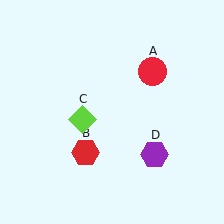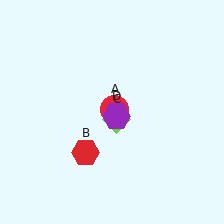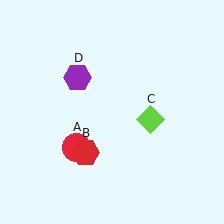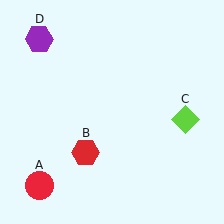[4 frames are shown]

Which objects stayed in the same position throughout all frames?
Red hexagon (object B) remained stationary.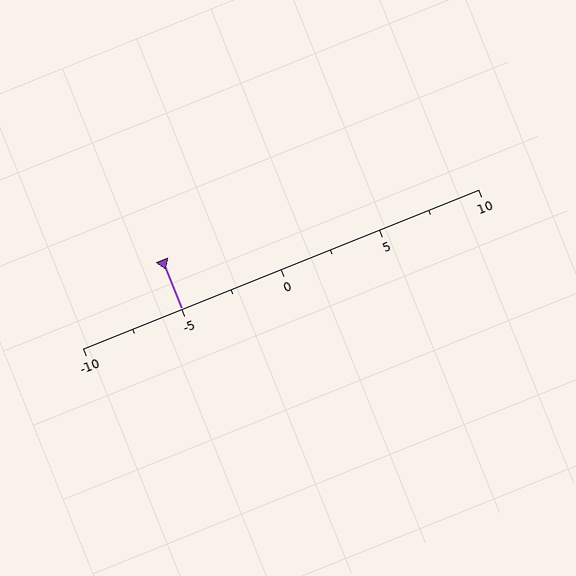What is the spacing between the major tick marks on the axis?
The major ticks are spaced 5 apart.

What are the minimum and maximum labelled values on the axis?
The axis runs from -10 to 10.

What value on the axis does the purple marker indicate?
The marker indicates approximately -5.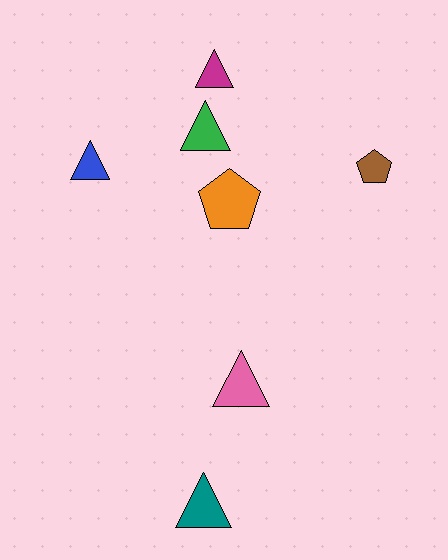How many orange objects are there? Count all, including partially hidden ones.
There is 1 orange object.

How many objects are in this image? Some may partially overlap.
There are 7 objects.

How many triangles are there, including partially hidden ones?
There are 5 triangles.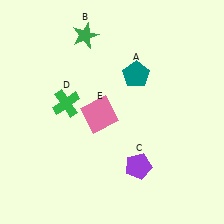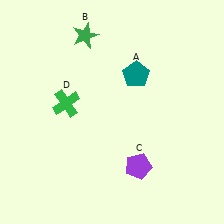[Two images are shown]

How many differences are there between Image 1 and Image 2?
There is 1 difference between the two images.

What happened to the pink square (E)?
The pink square (E) was removed in Image 2. It was in the bottom-left area of Image 1.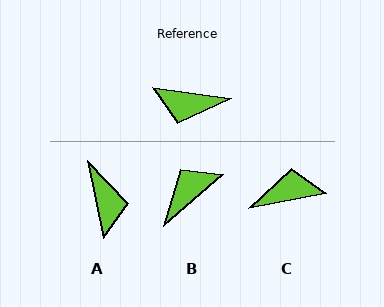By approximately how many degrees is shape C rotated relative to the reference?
Approximately 161 degrees clockwise.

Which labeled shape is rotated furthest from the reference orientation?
C, about 161 degrees away.